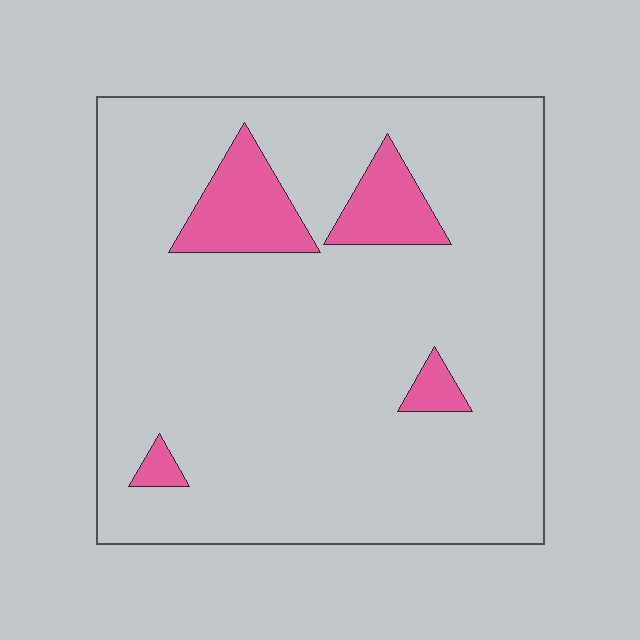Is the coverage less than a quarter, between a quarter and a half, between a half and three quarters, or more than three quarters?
Less than a quarter.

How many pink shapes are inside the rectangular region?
4.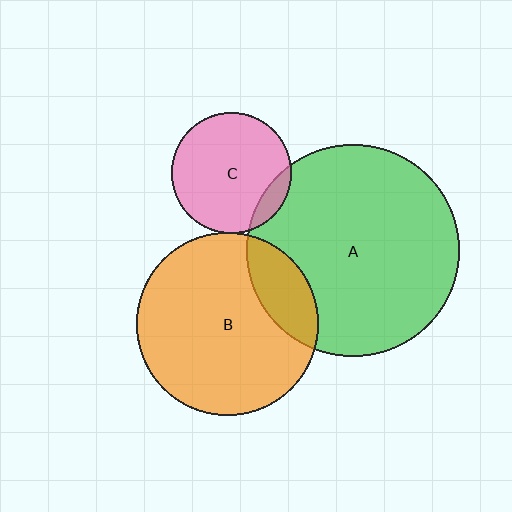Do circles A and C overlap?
Yes.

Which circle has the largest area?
Circle A (green).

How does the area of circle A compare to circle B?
Approximately 1.4 times.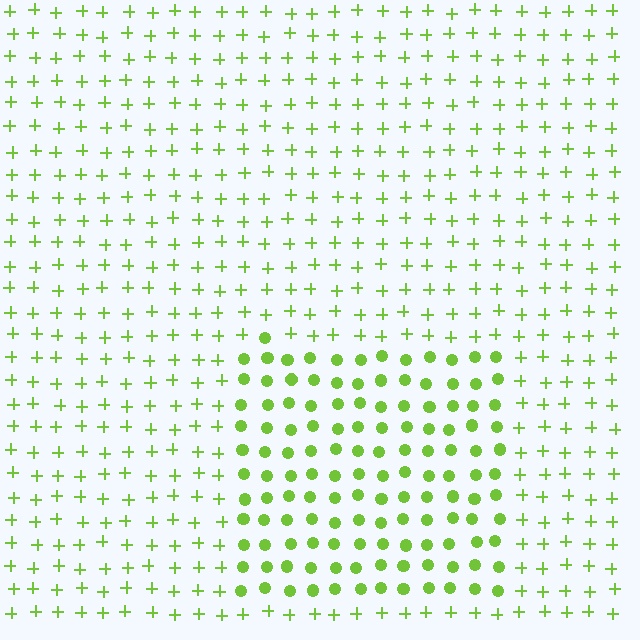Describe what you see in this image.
The image is filled with small lime elements arranged in a uniform grid. A rectangle-shaped region contains circles, while the surrounding area contains plus signs. The boundary is defined purely by the change in element shape.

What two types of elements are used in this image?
The image uses circles inside the rectangle region and plus signs outside it.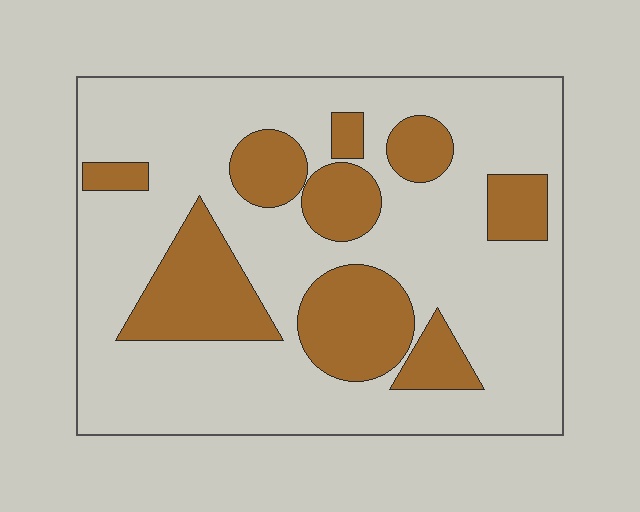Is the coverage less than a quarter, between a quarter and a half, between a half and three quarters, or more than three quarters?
Between a quarter and a half.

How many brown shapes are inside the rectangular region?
9.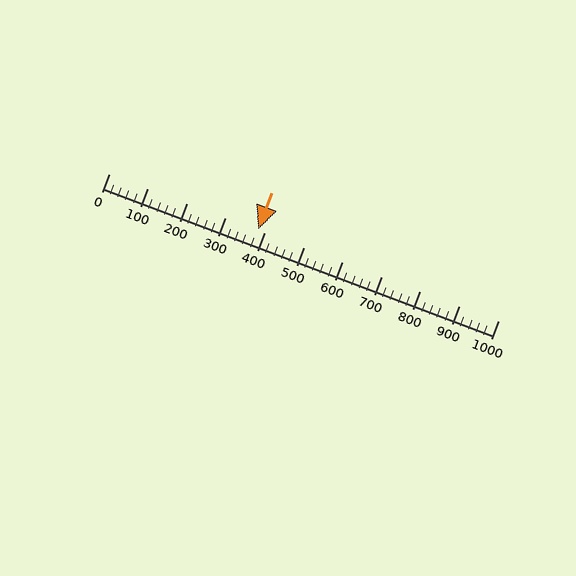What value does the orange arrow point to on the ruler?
The orange arrow points to approximately 383.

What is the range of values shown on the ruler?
The ruler shows values from 0 to 1000.